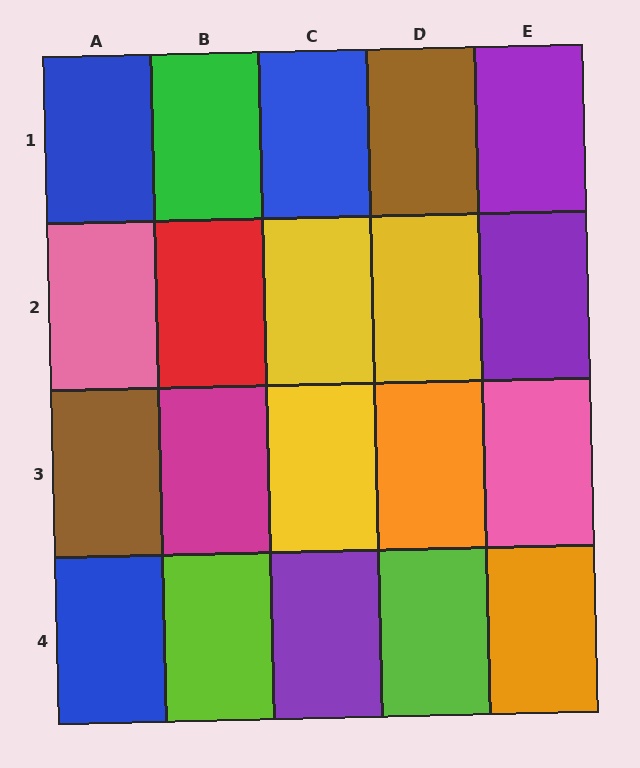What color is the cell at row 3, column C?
Yellow.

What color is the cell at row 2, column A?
Pink.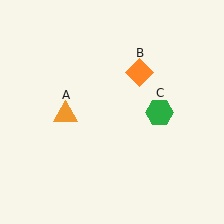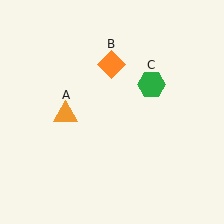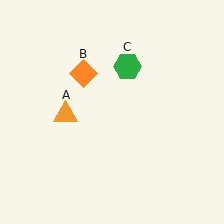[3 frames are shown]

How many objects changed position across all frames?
2 objects changed position: orange diamond (object B), green hexagon (object C).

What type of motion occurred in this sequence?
The orange diamond (object B), green hexagon (object C) rotated counterclockwise around the center of the scene.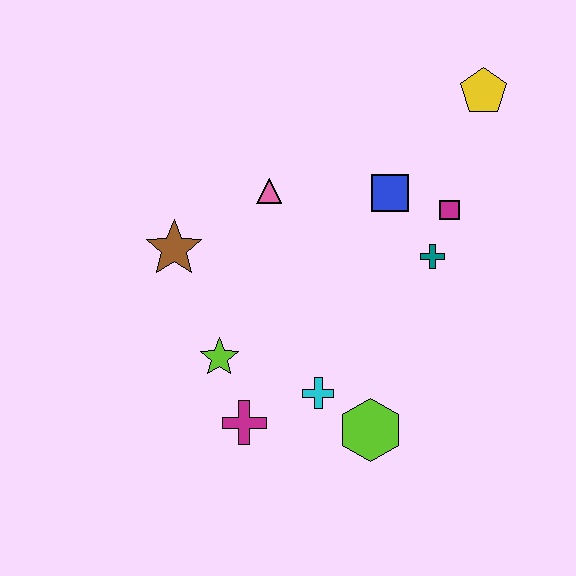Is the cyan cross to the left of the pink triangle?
No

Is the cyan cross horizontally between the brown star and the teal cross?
Yes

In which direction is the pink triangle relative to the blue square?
The pink triangle is to the left of the blue square.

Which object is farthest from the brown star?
The yellow pentagon is farthest from the brown star.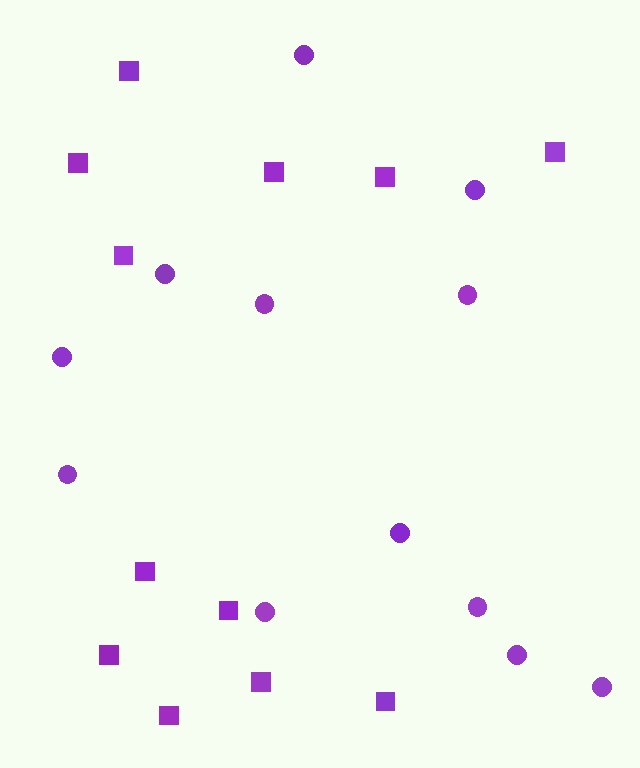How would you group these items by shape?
There are 2 groups: one group of circles (12) and one group of squares (12).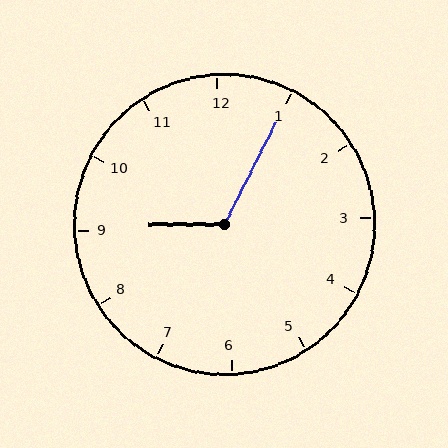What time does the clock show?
9:05.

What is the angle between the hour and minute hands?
Approximately 118 degrees.